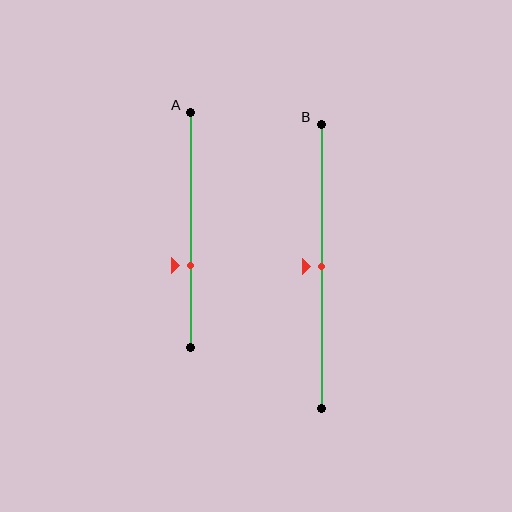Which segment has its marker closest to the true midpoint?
Segment B has its marker closest to the true midpoint.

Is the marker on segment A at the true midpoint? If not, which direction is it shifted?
No, the marker on segment A is shifted downward by about 15% of the segment length.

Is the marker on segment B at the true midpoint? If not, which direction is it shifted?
Yes, the marker on segment B is at the true midpoint.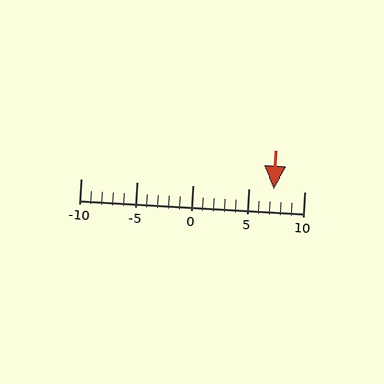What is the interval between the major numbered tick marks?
The major tick marks are spaced 5 units apart.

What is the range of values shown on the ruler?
The ruler shows values from -10 to 10.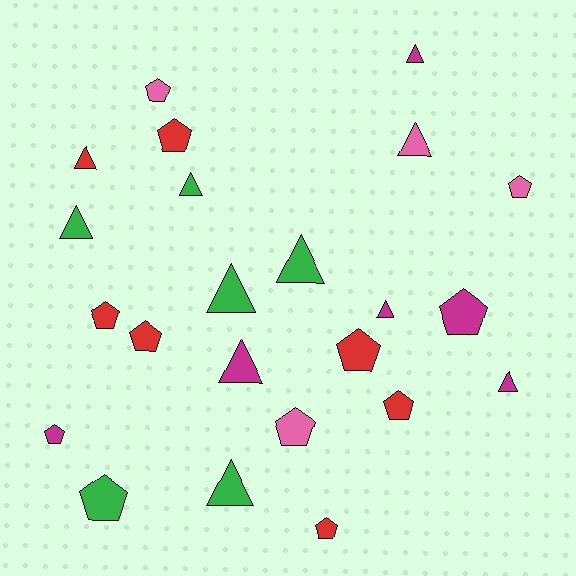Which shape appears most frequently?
Pentagon, with 12 objects.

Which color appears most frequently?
Red, with 7 objects.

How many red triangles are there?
There is 1 red triangle.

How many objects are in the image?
There are 23 objects.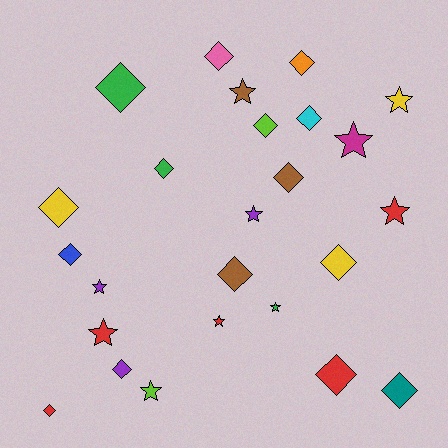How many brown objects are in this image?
There are 3 brown objects.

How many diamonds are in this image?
There are 15 diamonds.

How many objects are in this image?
There are 25 objects.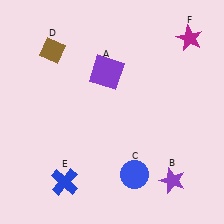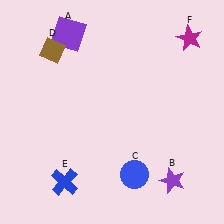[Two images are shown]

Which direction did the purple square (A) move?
The purple square (A) moved left.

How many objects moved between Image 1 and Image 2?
1 object moved between the two images.